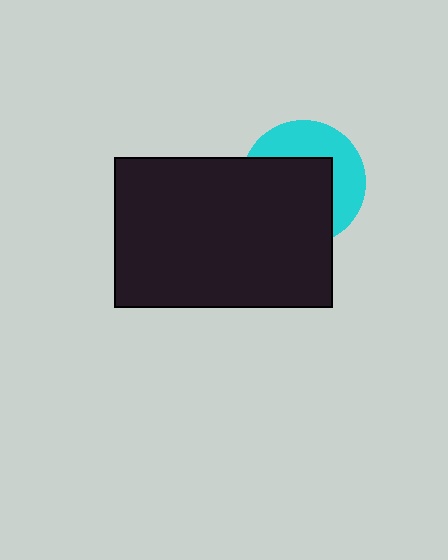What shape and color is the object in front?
The object in front is a black rectangle.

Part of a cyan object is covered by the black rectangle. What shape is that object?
It is a circle.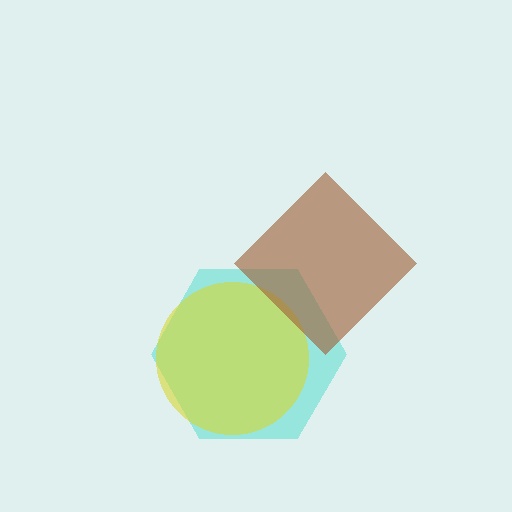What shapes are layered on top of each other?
The layered shapes are: a cyan hexagon, a yellow circle, a brown diamond.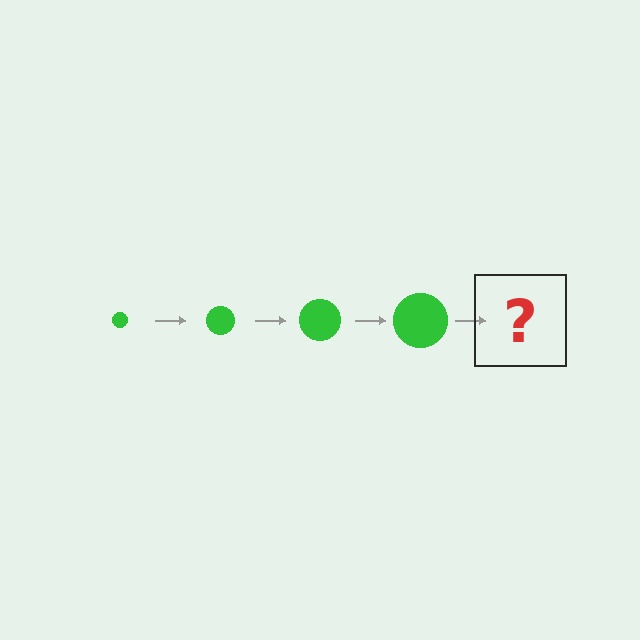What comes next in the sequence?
The next element should be a green circle, larger than the previous one.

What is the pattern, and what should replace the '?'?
The pattern is that the circle gets progressively larger each step. The '?' should be a green circle, larger than the previous one.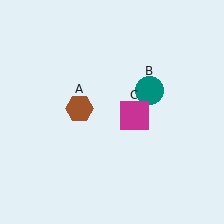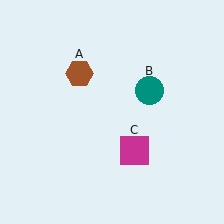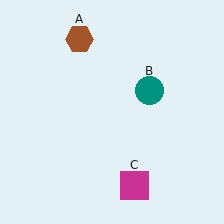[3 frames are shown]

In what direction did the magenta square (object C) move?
The magenta square (object C) moved down.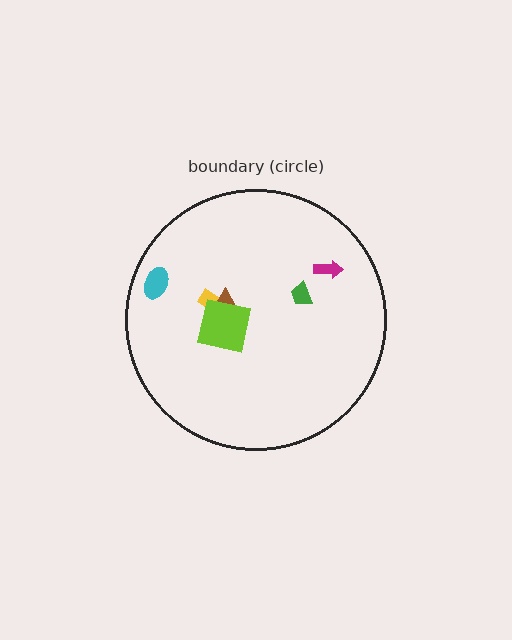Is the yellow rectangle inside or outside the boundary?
Inside.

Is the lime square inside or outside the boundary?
Inside.